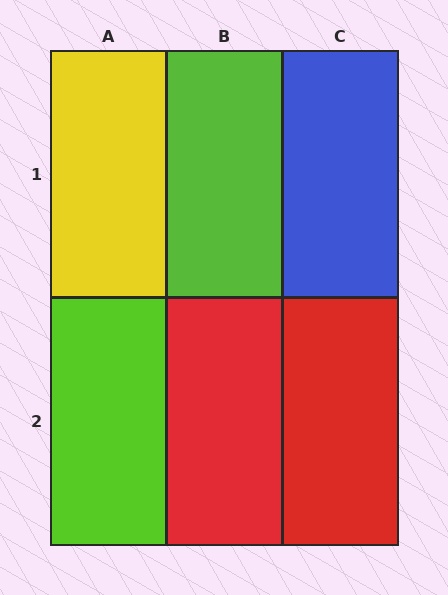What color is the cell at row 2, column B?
Red.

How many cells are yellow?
1 cell is yellow.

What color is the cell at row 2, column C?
Red.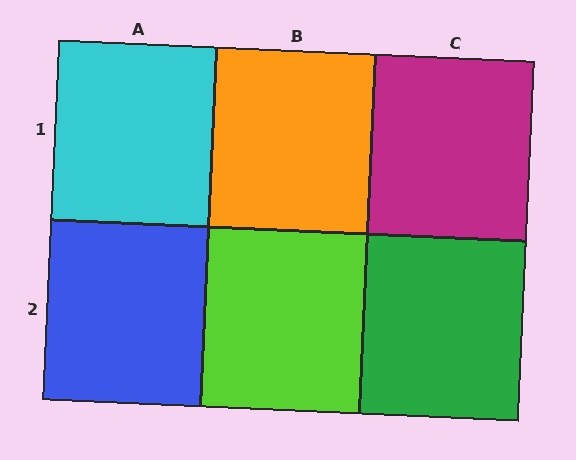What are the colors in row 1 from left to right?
Cyan, orange, magenta.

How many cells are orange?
1 cell is orange.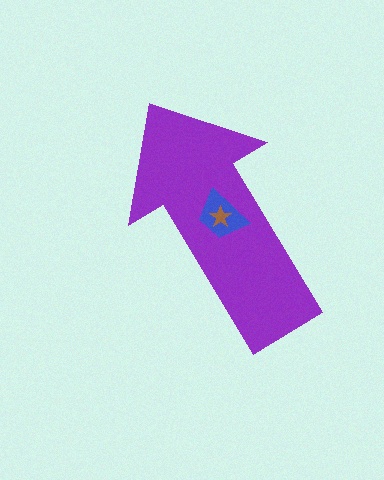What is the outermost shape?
The purple arrow.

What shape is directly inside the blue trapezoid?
The brown star.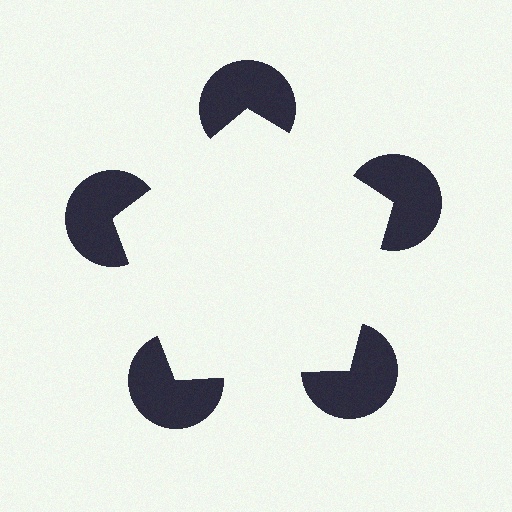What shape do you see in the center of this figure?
An illusory pentagon — its edges are inferred from the aligned wedge cuts in the pac-man discs, not physically drawn.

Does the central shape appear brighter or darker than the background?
It typically appears slightly brighter than the background, even though no actual brightness change is drawn.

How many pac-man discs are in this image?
There are 5 — one at each vertex of the illusory pentagon.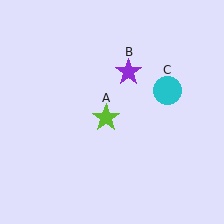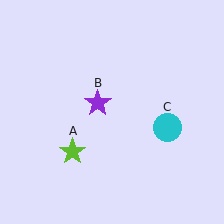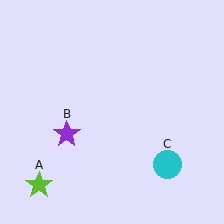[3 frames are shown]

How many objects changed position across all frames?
3 objects changed position: lime star (object A), purple star (object B), cyan circle (object C).